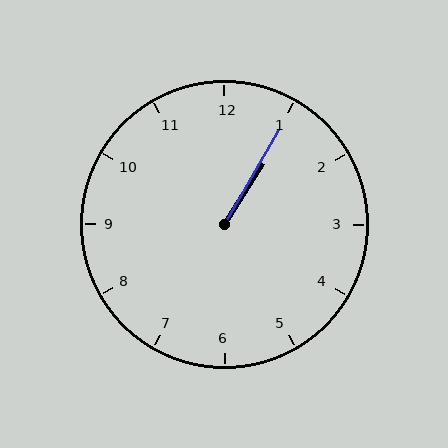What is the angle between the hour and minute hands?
Approximately 2 degrees.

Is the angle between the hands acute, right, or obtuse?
It is acute.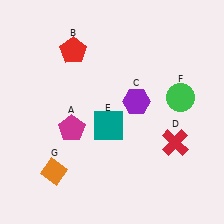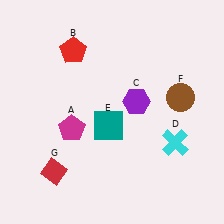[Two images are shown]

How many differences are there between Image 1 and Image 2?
There are 3 differences between the two images.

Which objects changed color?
D changed from red to cyan. F changed from green to brown. G changed from orange to red.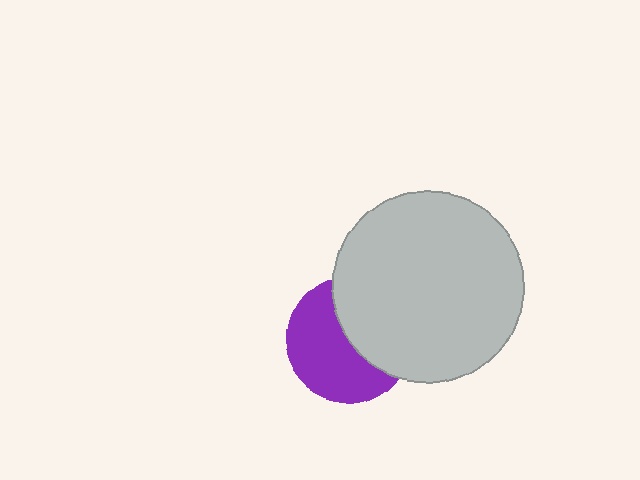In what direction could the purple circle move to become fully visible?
The purple circle could move left. That would shift it out from behind the light gray circle entirely.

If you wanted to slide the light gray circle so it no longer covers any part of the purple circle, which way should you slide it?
Slide it right — that is the most direct way to separate the two shapes.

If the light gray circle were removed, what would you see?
You would see the complete purple circle.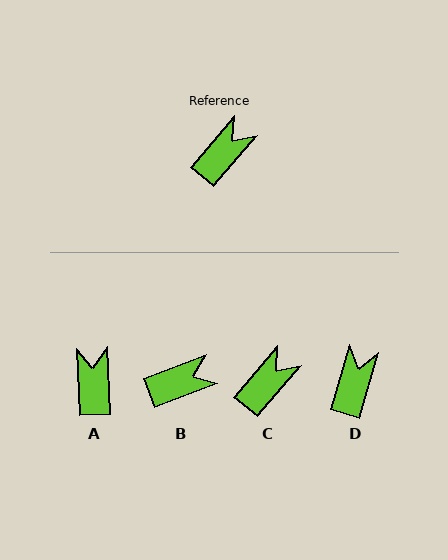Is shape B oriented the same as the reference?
No, it is off by about 29 degrees.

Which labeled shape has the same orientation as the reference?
C.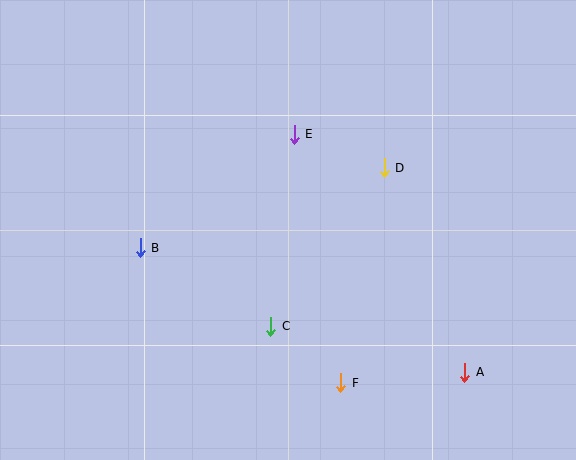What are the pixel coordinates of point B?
Point B is at (140, 248).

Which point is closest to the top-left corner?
Point B is closest to the top-left corner.